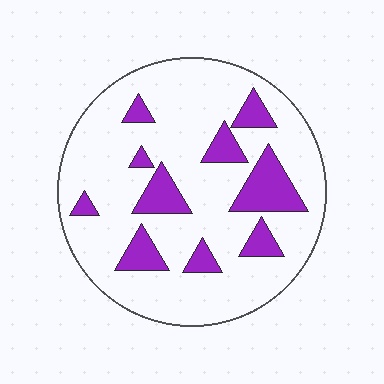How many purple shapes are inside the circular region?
10.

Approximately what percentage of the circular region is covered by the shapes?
Approximately 20%.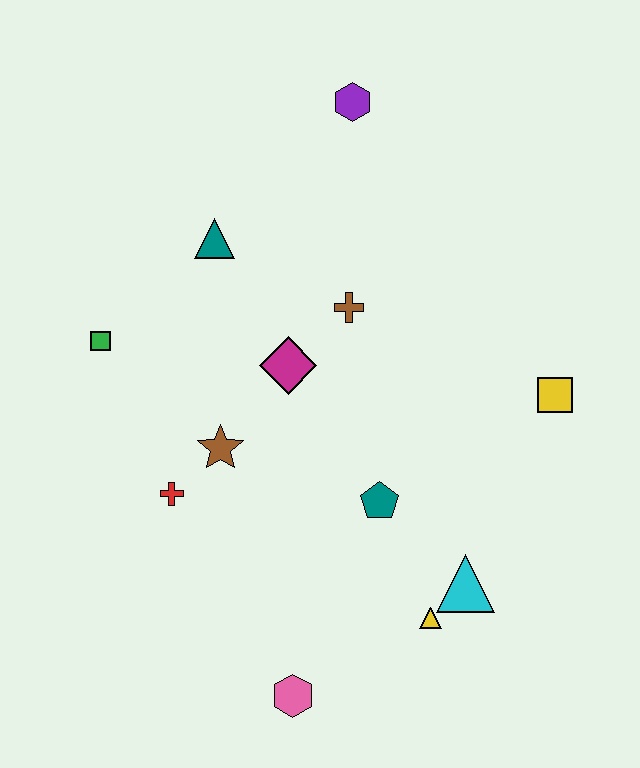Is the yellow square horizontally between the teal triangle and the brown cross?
No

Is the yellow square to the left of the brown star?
No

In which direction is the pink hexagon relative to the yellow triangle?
The pink hexagon is to the left of the yellow triangle.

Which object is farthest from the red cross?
The purple hexagon is farthest from the red cross.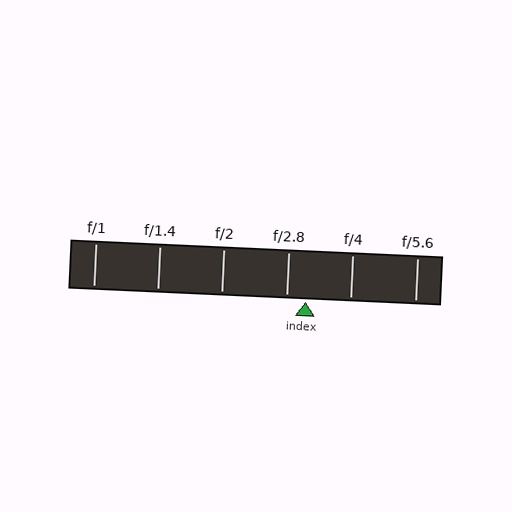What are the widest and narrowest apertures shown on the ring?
The widest aperture shown is f/1 and the narrowest is f/5.6.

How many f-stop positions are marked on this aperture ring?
There are 6 f-stop positions marked.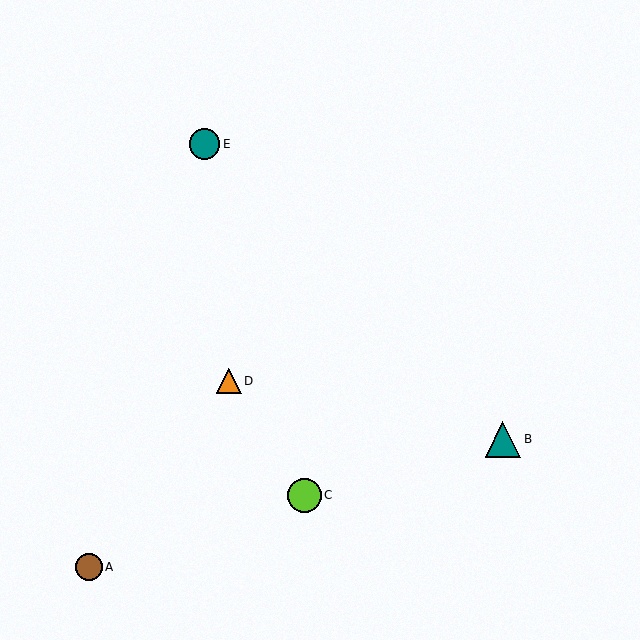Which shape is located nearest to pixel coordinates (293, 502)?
The lime circle (labeled C) at (304, 495) is nearest to that location.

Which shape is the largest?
The teal triangle (labeled B) is the largest.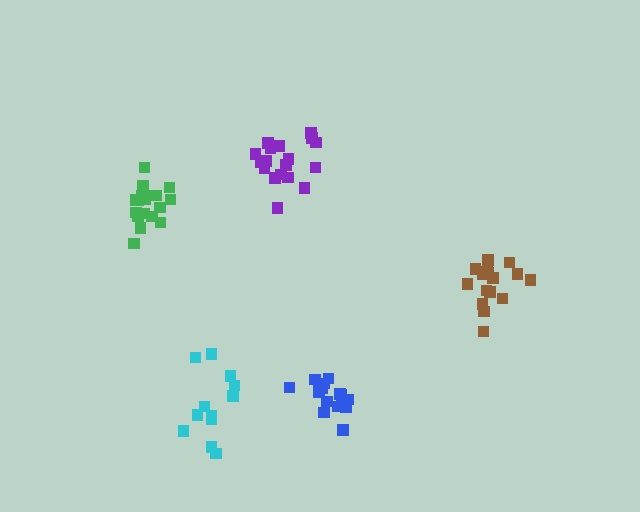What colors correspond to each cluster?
The clusters are colored: purple, brown, blue, green, cyan.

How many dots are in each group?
Group 1: 18 dots, Group 2: 16 dots, Group 3: 15 dots, Group 4: 18 dots, Group 5: 12 dots (79 total).